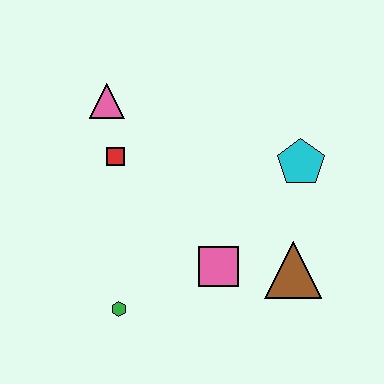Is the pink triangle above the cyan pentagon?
Yes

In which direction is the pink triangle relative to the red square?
The pink triangle is above the red square.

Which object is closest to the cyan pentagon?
The brown triangle is closest to the cyan pentagon.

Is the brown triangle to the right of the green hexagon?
Yes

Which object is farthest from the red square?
The brown triangle is farthest from the red square.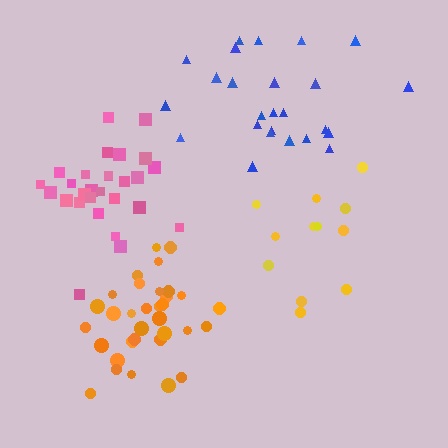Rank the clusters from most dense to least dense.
orange, pink, blue, yellow.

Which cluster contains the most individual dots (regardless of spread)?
Orange (35).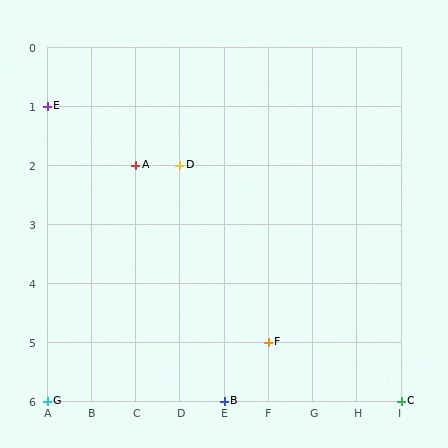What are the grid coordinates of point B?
Point B is at grid coordinates (E, 6).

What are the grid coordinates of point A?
Point A is at grid coordinates (C, 2).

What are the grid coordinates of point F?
Point F is at grid coordinates (F, 5).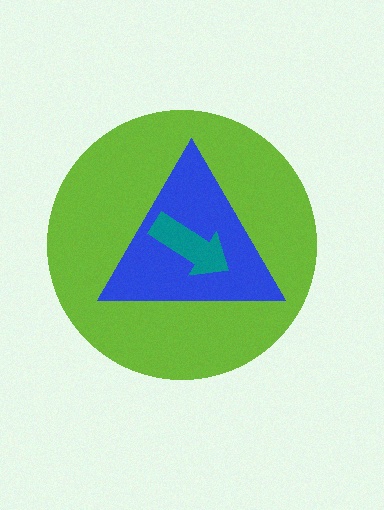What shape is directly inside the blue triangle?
The teal arrow.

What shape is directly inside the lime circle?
The blue triangle.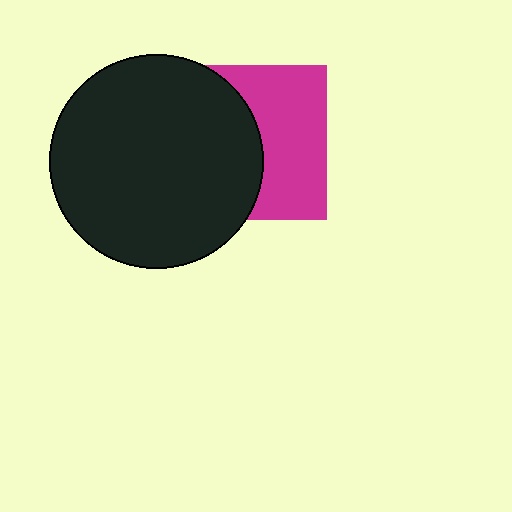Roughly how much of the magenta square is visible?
About half of it is visible (roughly 49%).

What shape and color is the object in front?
The object in front is a black circle.